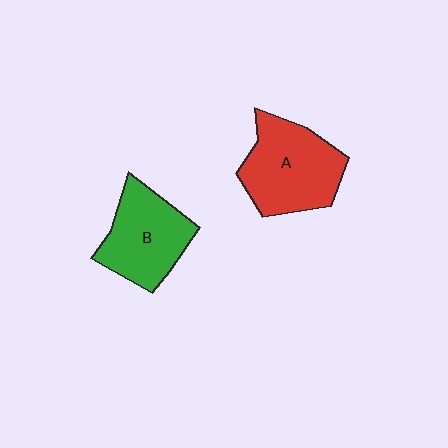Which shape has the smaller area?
Shape B (green).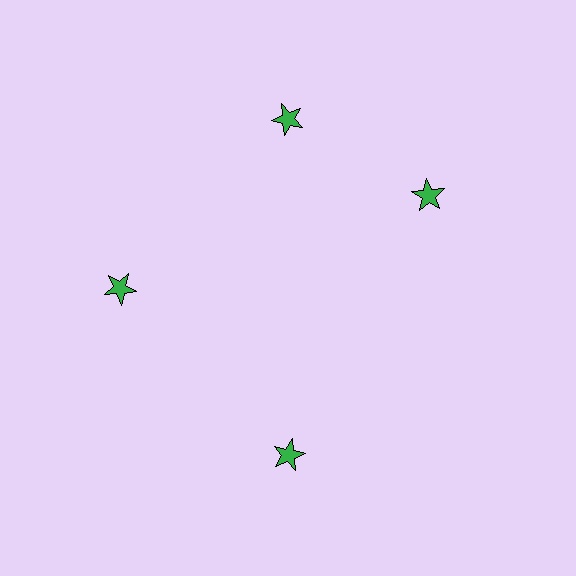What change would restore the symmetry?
The symmetry would be restored by rotating it back into even spacing with its neighbors so that all 4 stars sit at equal angles and equal distance from the center.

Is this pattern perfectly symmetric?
No. The 4 green stars are arranged in a ring, but one element near the 3 o'clock position is rotated out of alignment along the ring, breaking the 4-fold rotational symmetry.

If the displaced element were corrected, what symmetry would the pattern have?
It would have 4-fold rotational symmetry — the pattern would map onto itself every 90 degrees.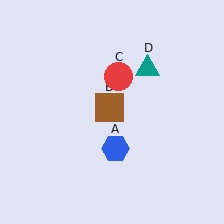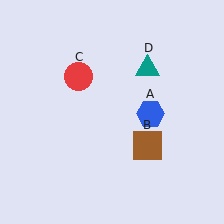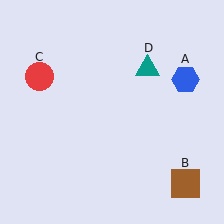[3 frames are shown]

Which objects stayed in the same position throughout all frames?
Teal triangle (object D) remained stationary.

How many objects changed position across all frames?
3 objects changed position: blue hexagon (object A), brown square (object B), red circle (object C).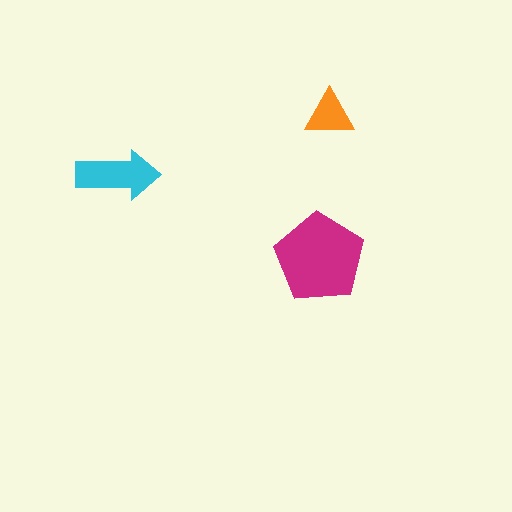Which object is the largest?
The magenta pentagon.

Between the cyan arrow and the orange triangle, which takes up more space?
The cyan arrow.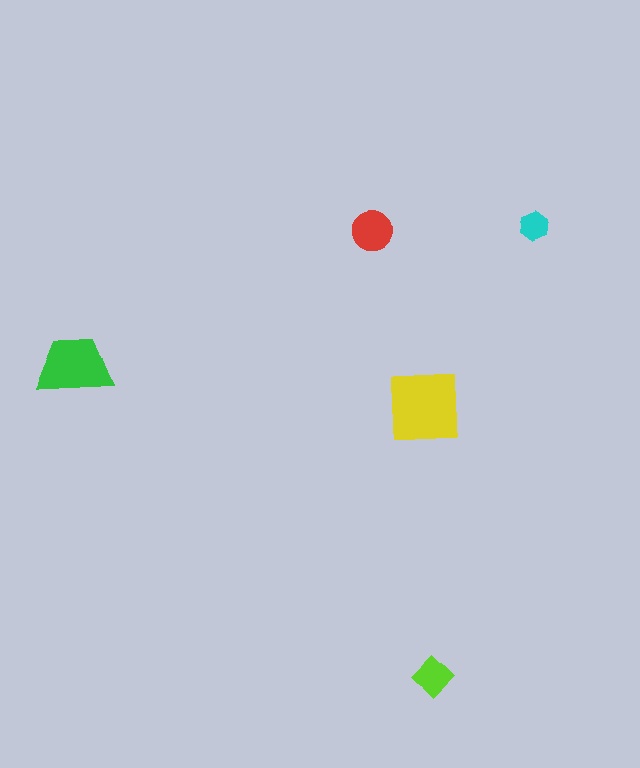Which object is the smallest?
The cyan hexagon.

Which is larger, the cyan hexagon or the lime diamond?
The lime diamond.